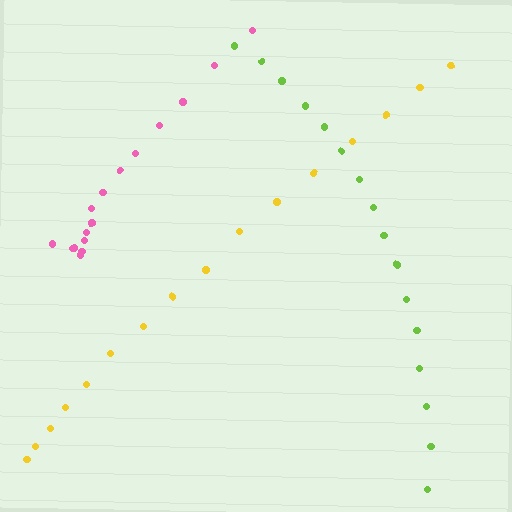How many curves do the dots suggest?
There are 3 distinct paths.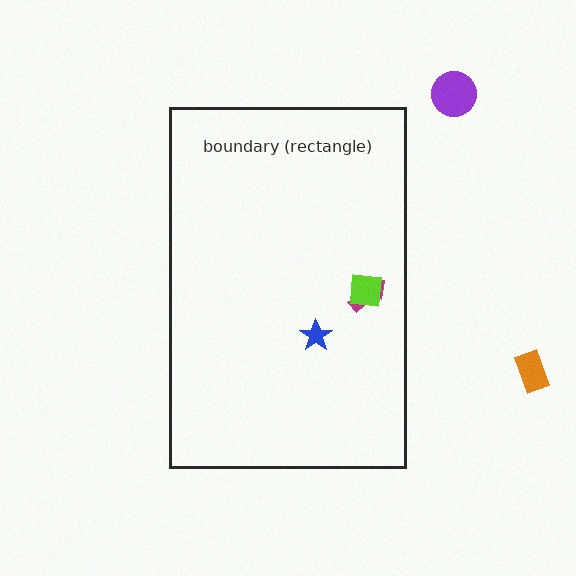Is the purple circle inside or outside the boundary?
Outside.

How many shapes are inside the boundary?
3 inside, 2 outside.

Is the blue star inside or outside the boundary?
Inside.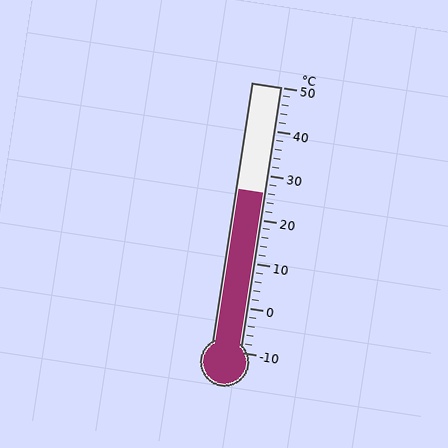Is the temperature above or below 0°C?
The temperature is above 0°C.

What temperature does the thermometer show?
The thermometer shows approximately 26°C.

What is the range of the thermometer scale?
The thermometer scale ranges from -10°C to 50°C.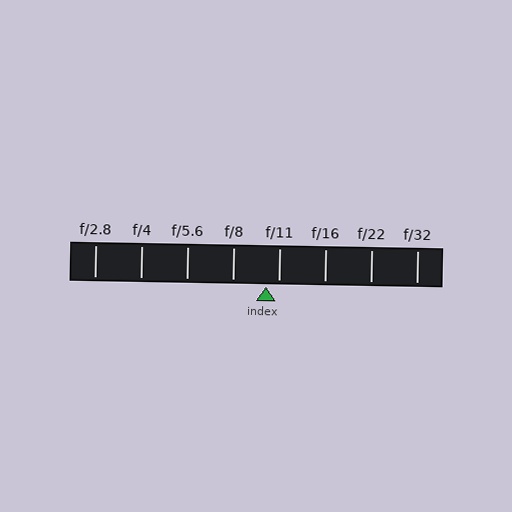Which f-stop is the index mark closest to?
The index mark is closest to f/11.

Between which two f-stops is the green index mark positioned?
The index mark is between f/8 and f/11.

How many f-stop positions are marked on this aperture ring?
There are 8 f-stop positions marked.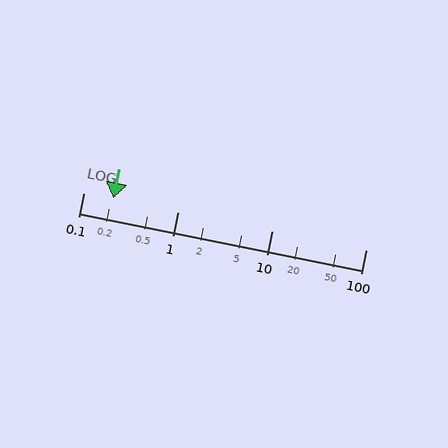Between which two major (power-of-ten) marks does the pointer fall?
The pointer is between 0.1 and 1.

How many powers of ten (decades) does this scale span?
The scale spans 3 decades, from 0.1 to 100.